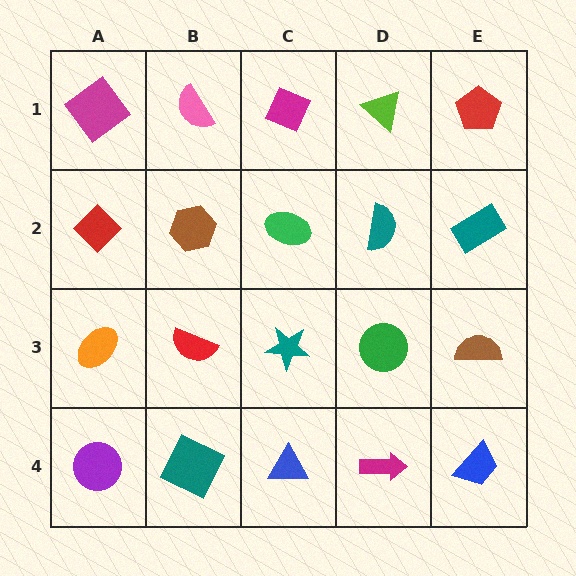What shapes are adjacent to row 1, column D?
A teal semicircle (row 2, column D), a magenta diamond (row 1, column C), a red pentagon (row 1, column E).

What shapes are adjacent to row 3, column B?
A brown hexagon (row 2, column B), a teal square (row 4, column B), an orange ellipse (row 3, column A), a teal star (row 3, column C).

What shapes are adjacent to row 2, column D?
A lime triangle (row 1, column D), a green circle (row 3, column D), a green ellipse (row 2, column C), a teal rectangle (row 2, column E).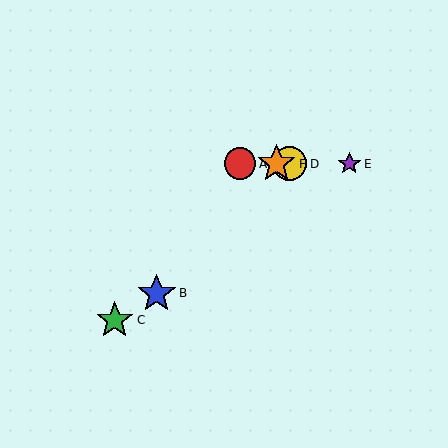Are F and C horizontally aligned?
No, F is at y≈164 and C is at y≈320.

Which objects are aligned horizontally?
Objects A, D, E, F are aligned horizontally.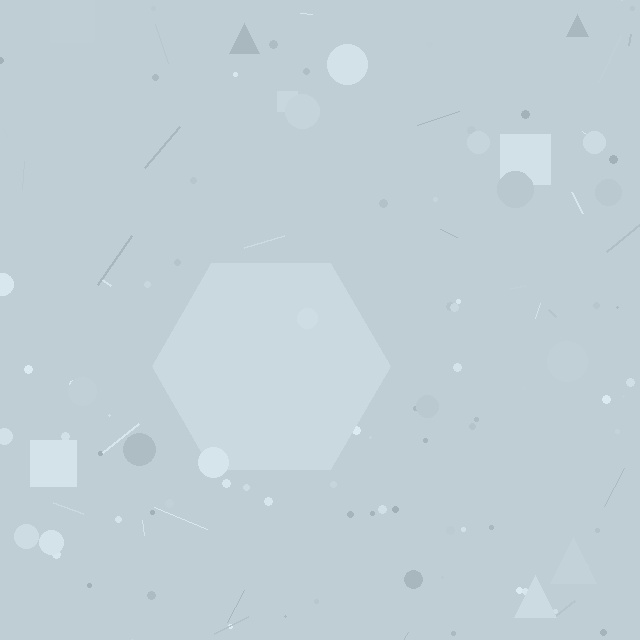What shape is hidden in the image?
A hexagon is hidden in the image.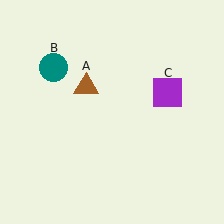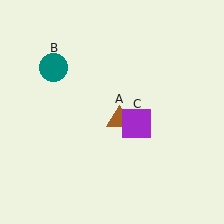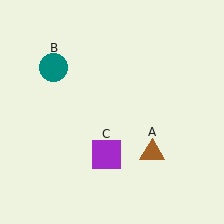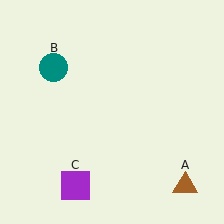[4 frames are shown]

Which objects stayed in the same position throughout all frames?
Teal circle (object B) remained stationary.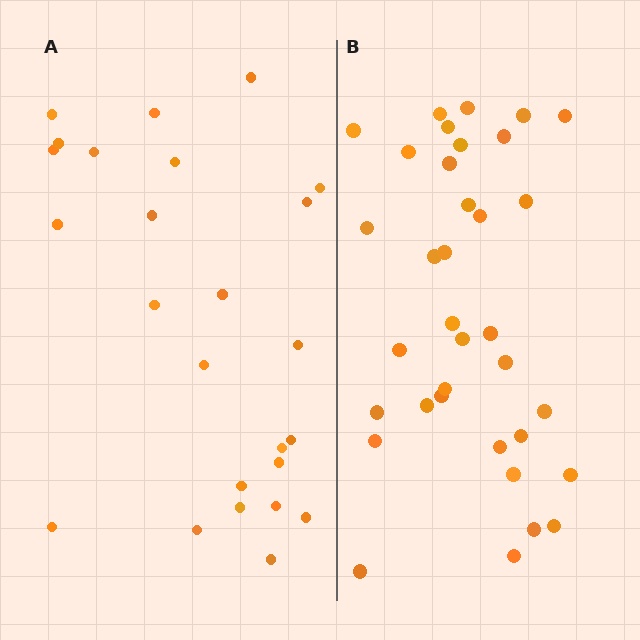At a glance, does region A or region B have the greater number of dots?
Region B (the right region) has more dots.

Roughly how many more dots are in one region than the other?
Region B has roughly 10 or so more dots than region A.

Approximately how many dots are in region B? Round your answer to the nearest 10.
About 40 dots. (The exact count is 35, which rounds to 40.)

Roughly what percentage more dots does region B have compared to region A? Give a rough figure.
About 40% more.